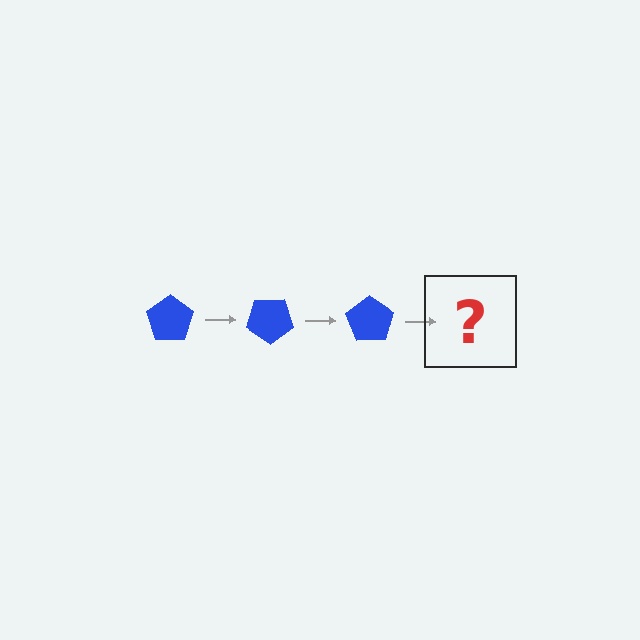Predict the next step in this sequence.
The next step is a blue pentagon rotated 105 degrees.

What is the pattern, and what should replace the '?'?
The pattern is that the pentagon rotates 35 degrees each step. The '?' should be a blue pentagon rotated 105 degrees.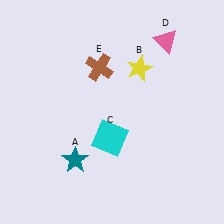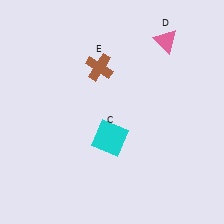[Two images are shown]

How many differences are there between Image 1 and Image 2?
There are 2 differences between the two images.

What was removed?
The teal star (A), the yellow star (B) were removed in Image 2.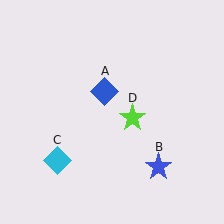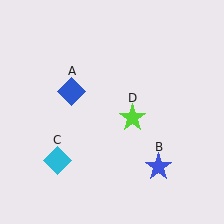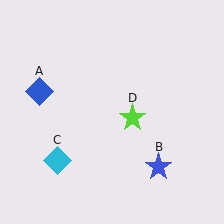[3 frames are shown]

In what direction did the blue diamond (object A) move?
The blue diamond (object A) moved left.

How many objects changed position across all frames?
1 object changed position: blue diamond (object A).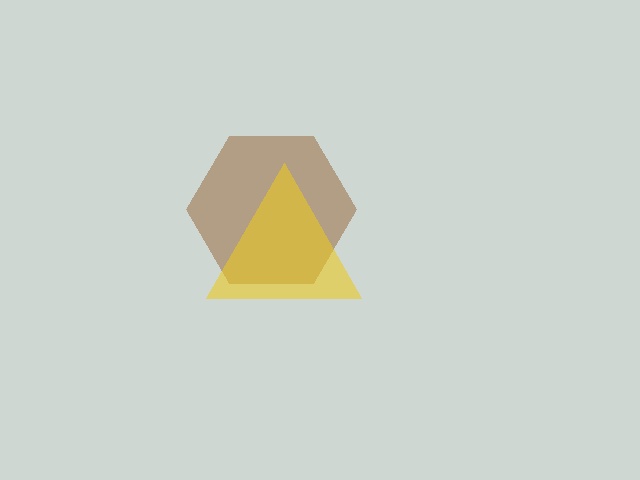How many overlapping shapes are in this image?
There are 2 overlapping shapes in the image.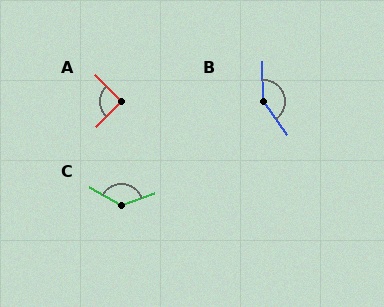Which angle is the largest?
B, at approximately 145 degrees.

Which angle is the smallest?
A, at approximately 91 degrees.